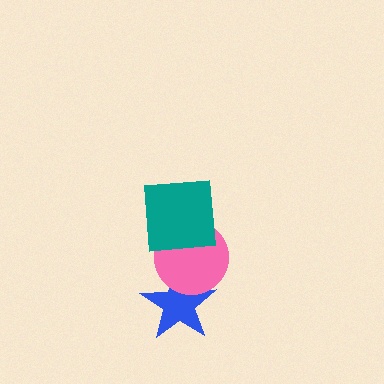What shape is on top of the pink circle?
The teal square is on top of the pink circle.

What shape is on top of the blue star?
The pink circle is on top of the blue star.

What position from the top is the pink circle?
The pink circle is 2nd from the top.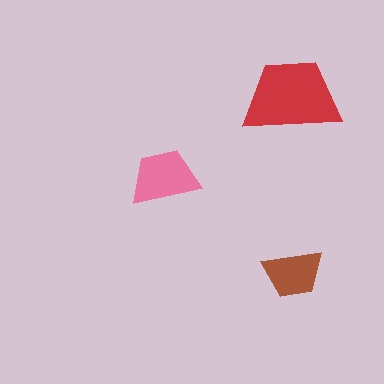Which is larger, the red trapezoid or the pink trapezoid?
The red one.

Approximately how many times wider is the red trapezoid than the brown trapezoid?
About 1.5 times wider.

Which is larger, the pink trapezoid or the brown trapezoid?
The pink one.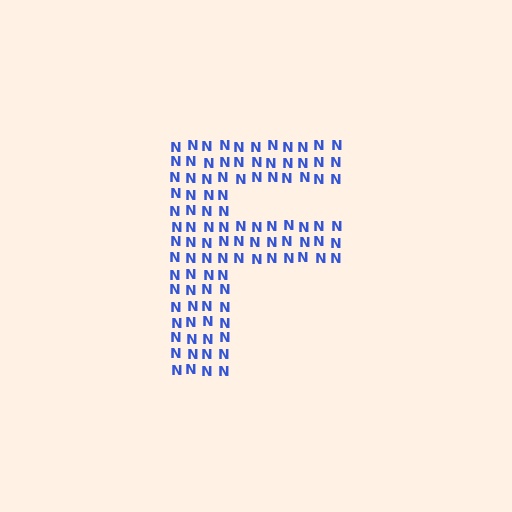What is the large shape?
The large shape is the letter F.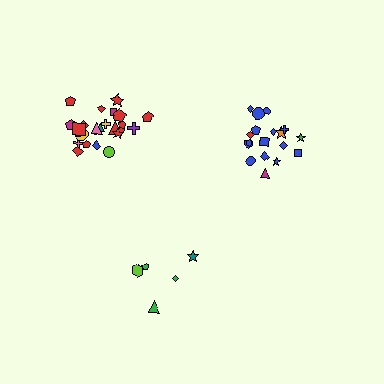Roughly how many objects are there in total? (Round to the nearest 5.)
Roughly 50 objects in total.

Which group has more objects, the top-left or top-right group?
The top-left group.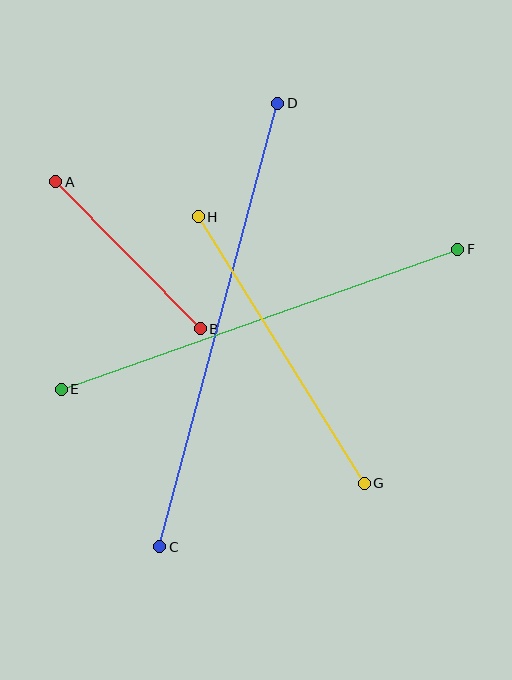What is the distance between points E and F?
The distance is approximately 420 pixels.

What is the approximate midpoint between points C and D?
The midpoint is at approximately (219, 325) pixels.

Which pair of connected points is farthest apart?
Points C and D are farthest apart.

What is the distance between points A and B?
The distance is approximately 206 pixels.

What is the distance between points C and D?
The distance is approximately 459 pixels.